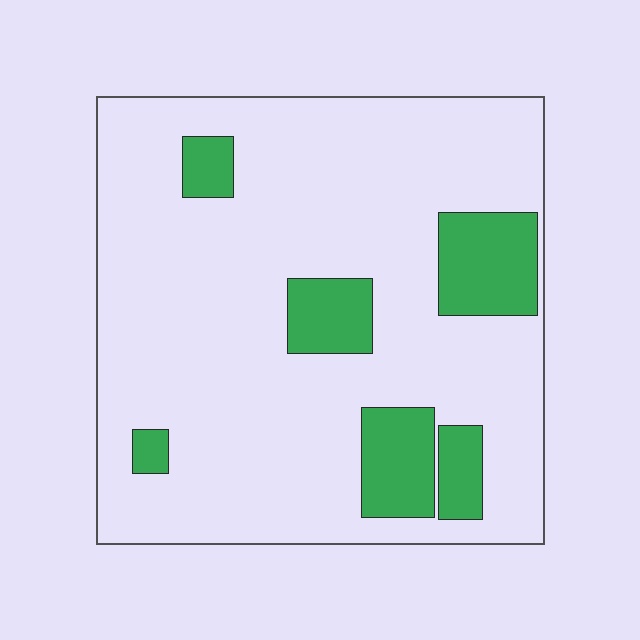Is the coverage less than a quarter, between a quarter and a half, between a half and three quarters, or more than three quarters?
Less than a quarter.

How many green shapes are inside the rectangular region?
6.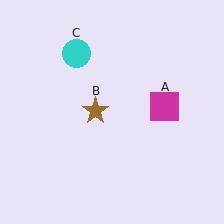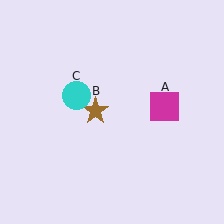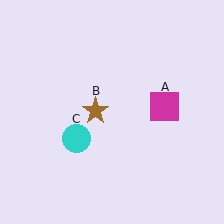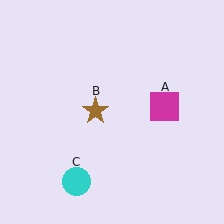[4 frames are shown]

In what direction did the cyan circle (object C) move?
The cyan circle (object C) moved down.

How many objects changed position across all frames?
1 object changed position: cyan circle (object C).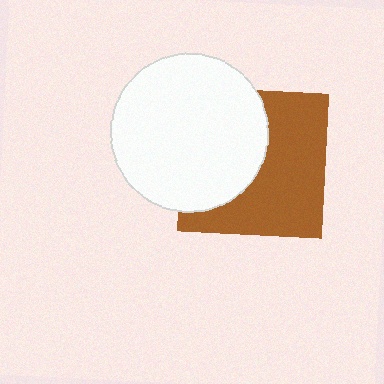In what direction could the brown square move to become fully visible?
The brown square could move right. That would shift it out from behind the white circle entirely.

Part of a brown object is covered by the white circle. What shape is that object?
It is a square.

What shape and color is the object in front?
The object in front is a white circle.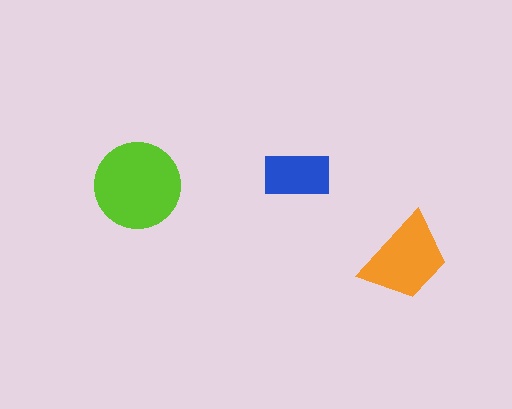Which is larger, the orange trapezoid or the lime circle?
The lime circle.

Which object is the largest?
The lime circle.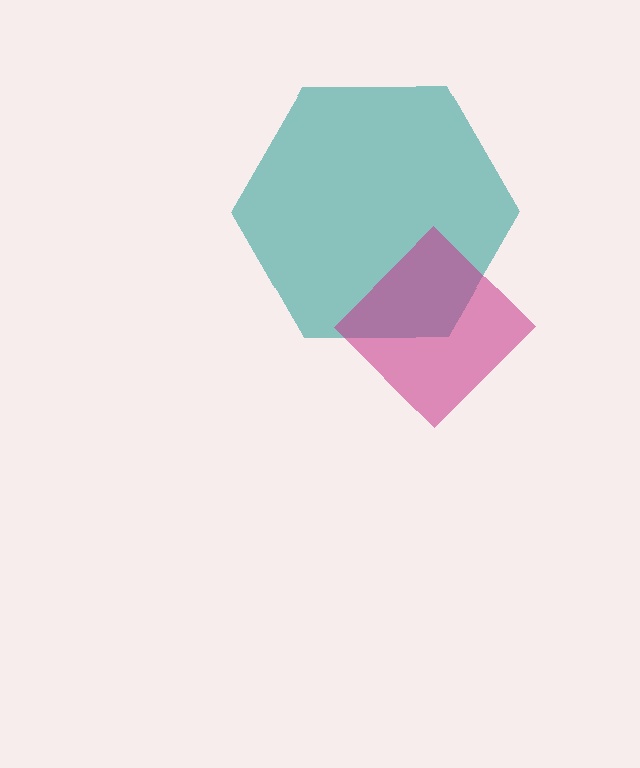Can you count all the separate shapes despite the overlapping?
Yes, there are 2 separate shapes.